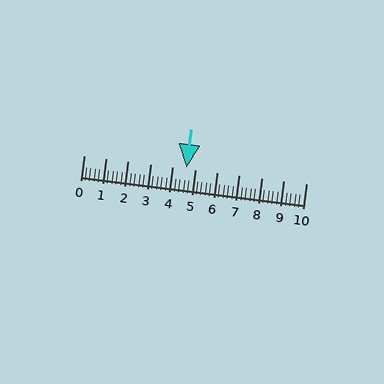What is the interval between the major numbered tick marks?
The major tick marks are spaced 1 units apart.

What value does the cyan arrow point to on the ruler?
The cyan arrow points to approximately 4.6.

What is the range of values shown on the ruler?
The ruler shows values from 0 to 10.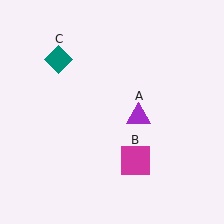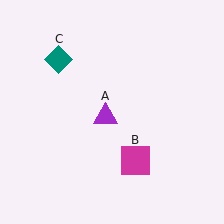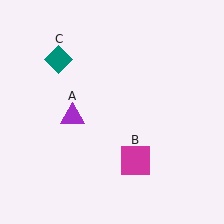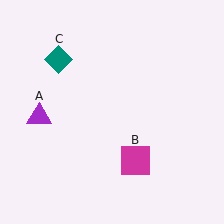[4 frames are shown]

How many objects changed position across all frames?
1 object changed position: purple triangle (object A).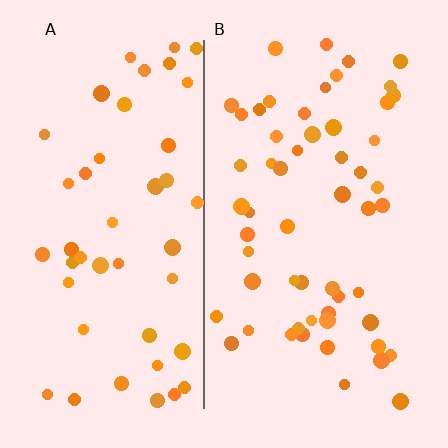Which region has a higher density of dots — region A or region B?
B (the right).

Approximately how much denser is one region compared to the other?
Approximately 1.2× — region B over region A.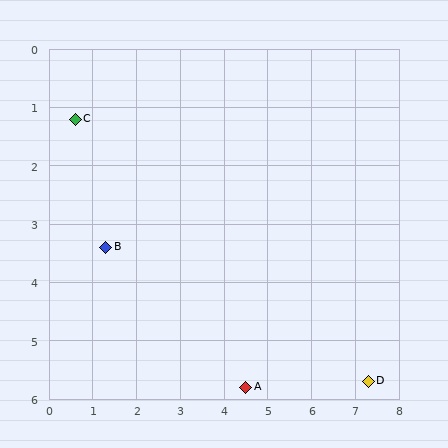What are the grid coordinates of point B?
Point B is at approximately (1.3, 3.4).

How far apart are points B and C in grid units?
Points B and C are about 2.3 grid units apart.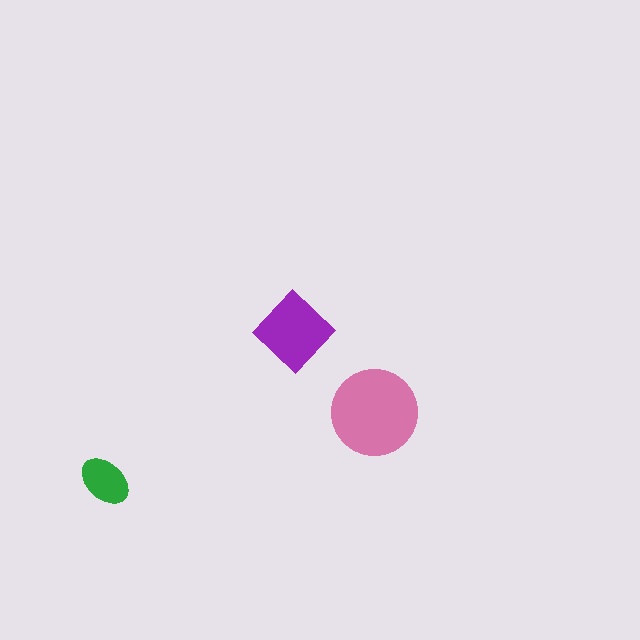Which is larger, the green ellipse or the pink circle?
The pink circle.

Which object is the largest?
The pink circle.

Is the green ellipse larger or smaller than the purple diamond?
Smaller.